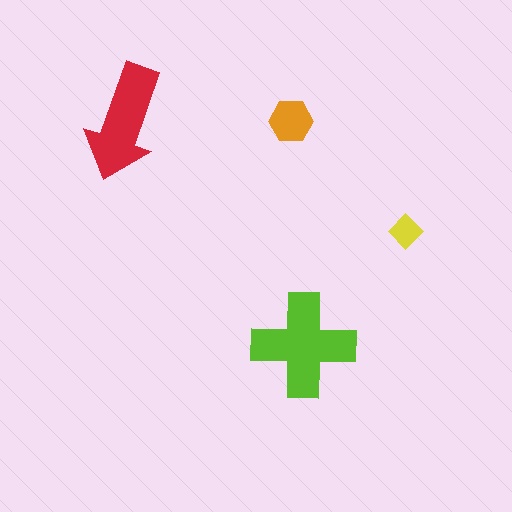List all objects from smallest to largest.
The yellow diamond, the orange hexagon, the red arrow, the lime cross.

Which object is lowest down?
The lime cross is bottommost.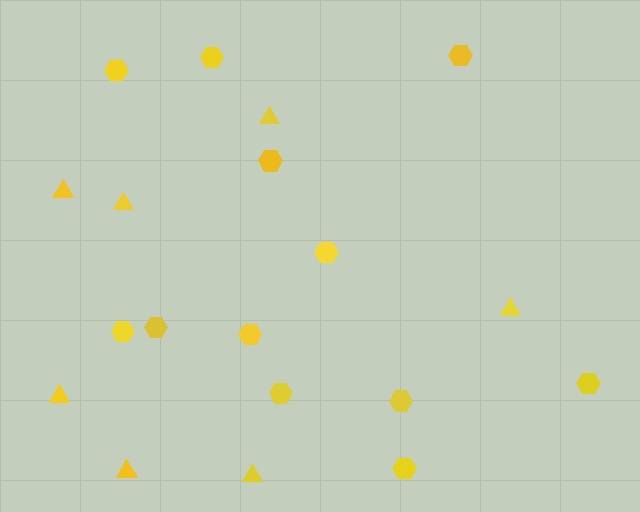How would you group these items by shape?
There are 2 groups: one group of triangles (7) and one group of hexagons (12).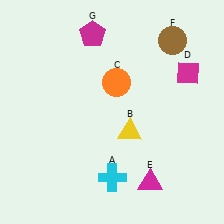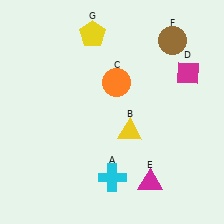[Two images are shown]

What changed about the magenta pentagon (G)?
In Image 1, G is magenta. In Image 2, it changed to yellow.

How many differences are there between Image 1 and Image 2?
There is 1 difference between the two images.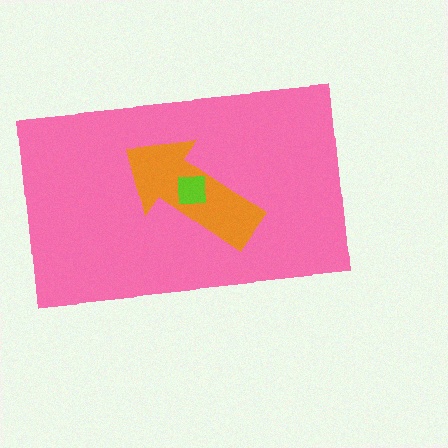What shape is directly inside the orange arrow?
The lime square.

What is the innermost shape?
The lime square.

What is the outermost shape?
The pink rectangle.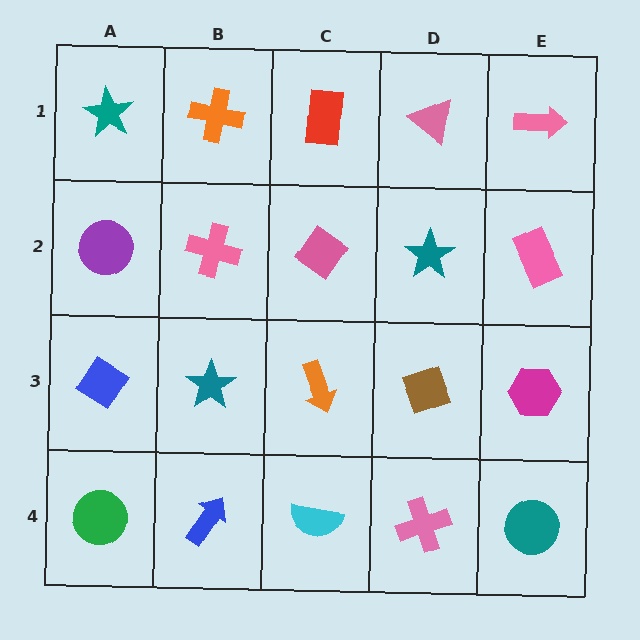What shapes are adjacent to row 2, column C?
A red rectangle (row 1, column C), an orange arrow (row 3, column C), a pink cross (row 2, column B), a teal star (row 2, column D).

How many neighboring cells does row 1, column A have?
2.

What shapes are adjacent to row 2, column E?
A pink arrow (row 1, column E), a magenta hexagon (row 3, column E), a teal star (row 2, column D).